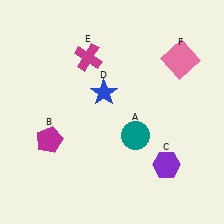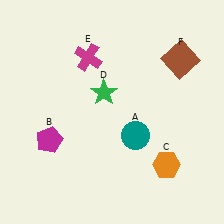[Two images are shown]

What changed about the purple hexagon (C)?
In Image 1, C is purple. In Image 2, it changed to orange.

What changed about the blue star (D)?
In Image 1, D is blue. In Image 2, it changed to green.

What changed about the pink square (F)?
In Image 1, F is pink. In Image 2, it changed to brown.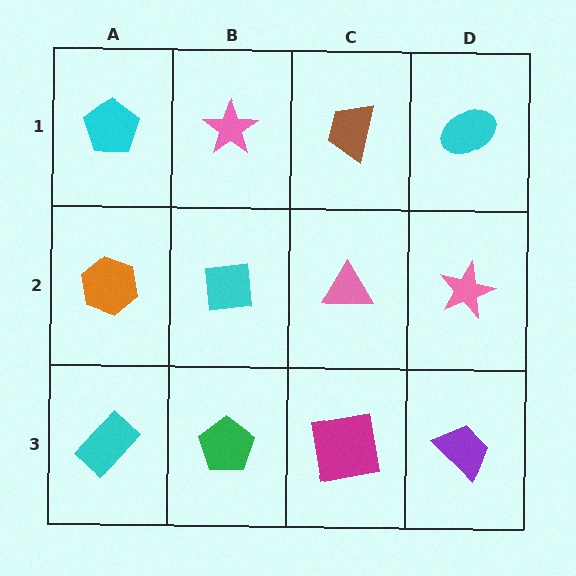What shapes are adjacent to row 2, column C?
A brown trapezoid (row 1, column C), a magenta square (row 3, column C), a cyan square (row 2, column B), a pink star (row 2, column D).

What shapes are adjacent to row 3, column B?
A cyan square (row 2, column B), a cyan rectangle (row 3, column A), a magenta square (row 3, column C).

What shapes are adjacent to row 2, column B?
A pink star (row 1, column B), a green pentagon (row 3, column B), an orange hexagon (row 2, column A), a pink triangle (row 2, column C).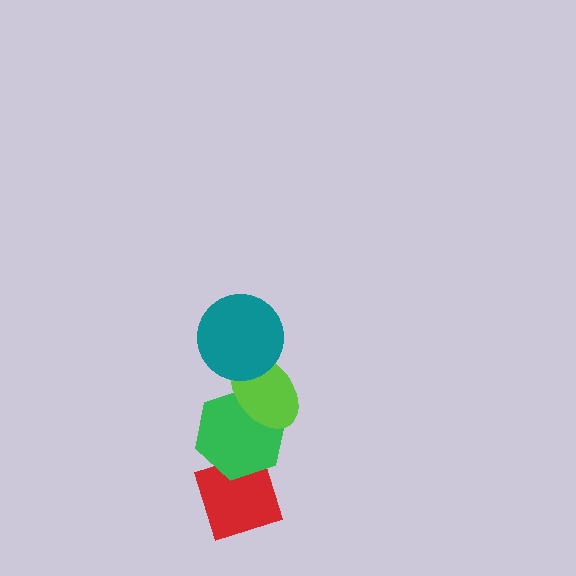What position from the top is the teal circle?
The teal circle is 1st from the top.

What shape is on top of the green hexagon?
The lime ellipse is on top of the green hexagon.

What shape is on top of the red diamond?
The green hexagon is on top of the red diamond.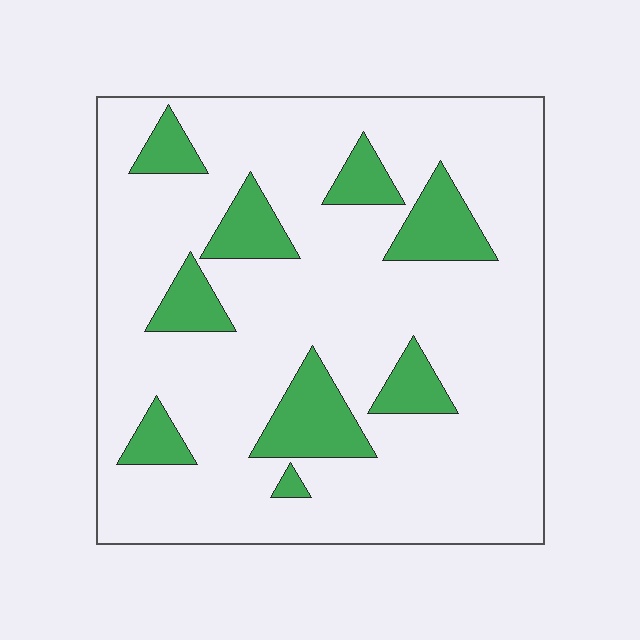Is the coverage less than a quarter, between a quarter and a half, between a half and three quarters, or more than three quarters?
Less than a quarter.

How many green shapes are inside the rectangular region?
9.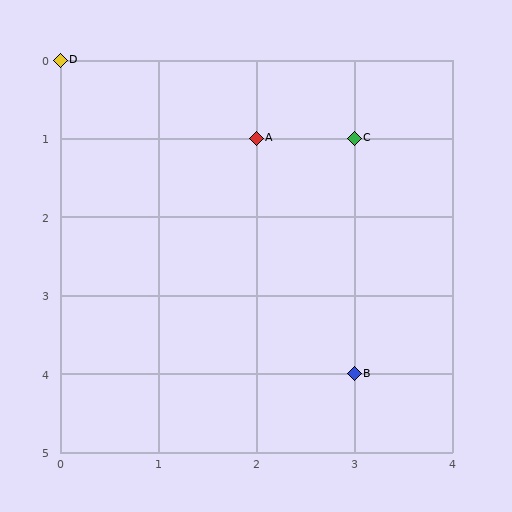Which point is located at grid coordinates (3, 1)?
Point C is at (3, 1).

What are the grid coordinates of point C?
Point C is at grid coordinates (3, 1).